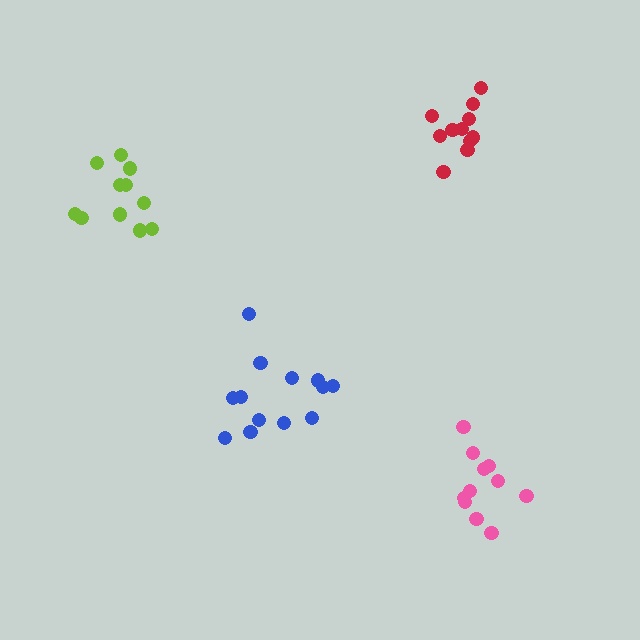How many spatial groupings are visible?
There are 4 spatial groupings.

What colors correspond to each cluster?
The clusters are colored: lime, blue, red, pink.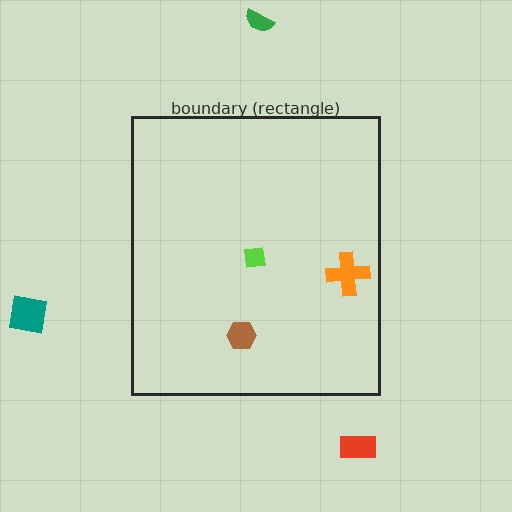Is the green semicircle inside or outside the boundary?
Outside.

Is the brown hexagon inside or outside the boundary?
Inside.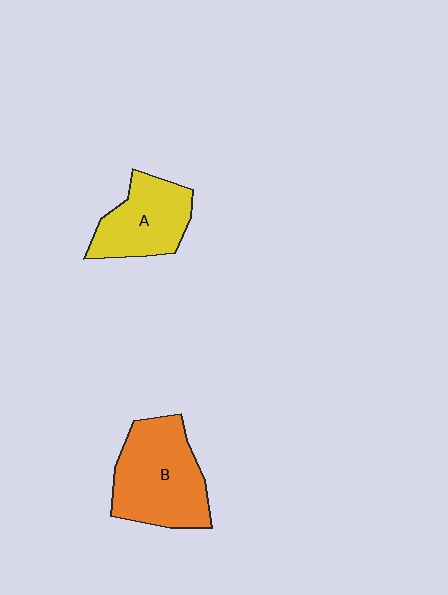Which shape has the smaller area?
Shape A (yellow).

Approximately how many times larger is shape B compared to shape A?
Approximately 1.4 times.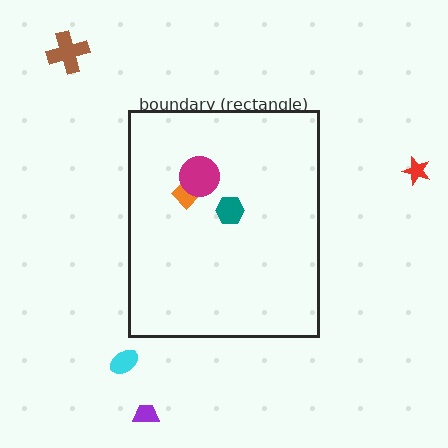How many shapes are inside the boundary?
3 inside, 4 outside.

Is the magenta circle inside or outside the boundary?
Inside.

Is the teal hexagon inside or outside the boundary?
Inside.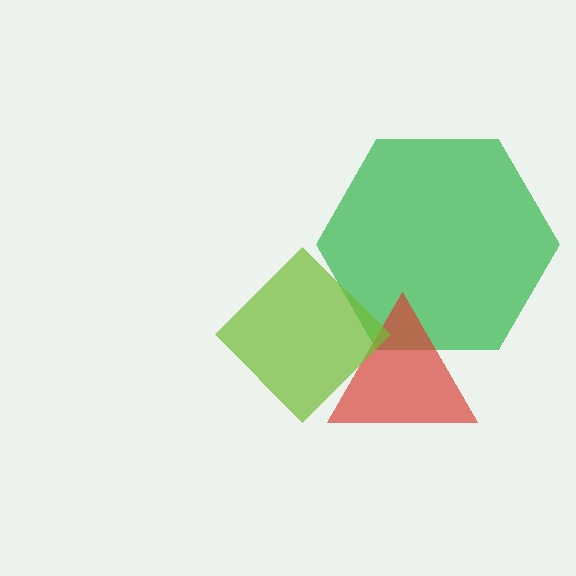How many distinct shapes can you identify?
There are 3 distinct shapes: a green hexagon, a red triangle, a lime diamond.